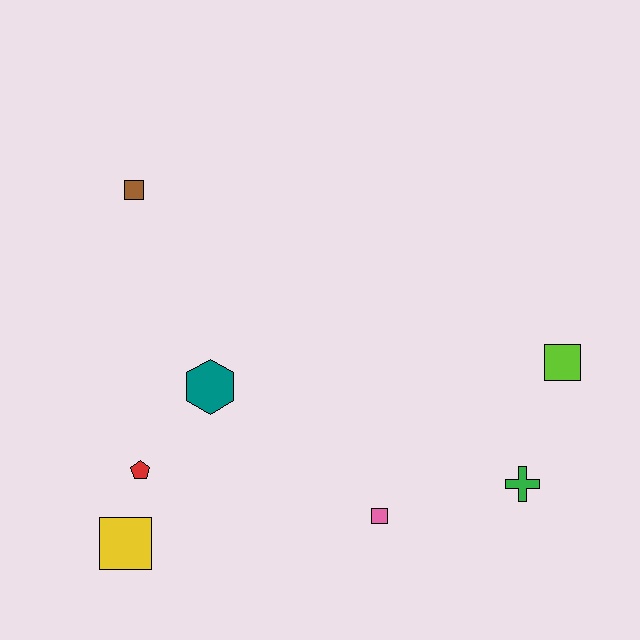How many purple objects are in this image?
There are no purple objects.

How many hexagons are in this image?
There is 1 hexagon.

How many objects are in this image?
There are 7 objects.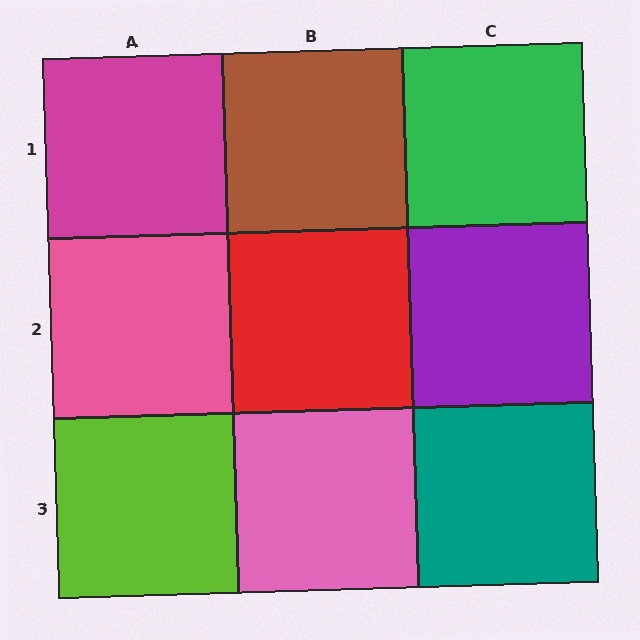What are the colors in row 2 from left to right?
Pink, red, purple.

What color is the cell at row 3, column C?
Teal.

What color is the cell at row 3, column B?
Pink.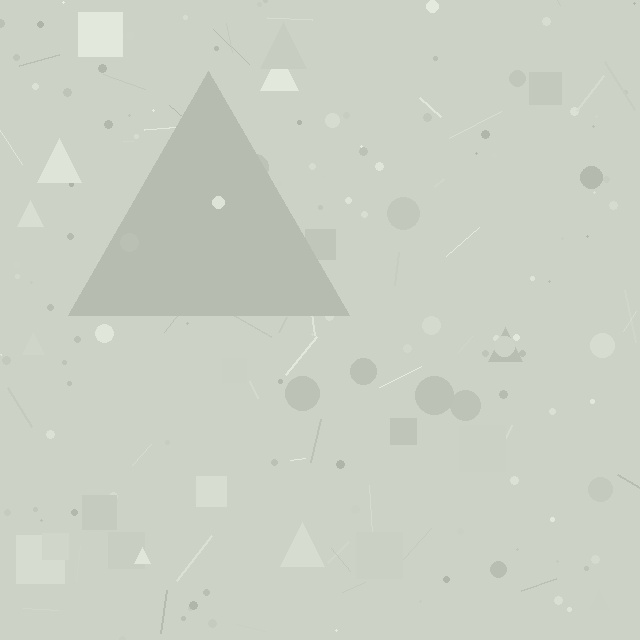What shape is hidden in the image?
A triangle is hidden in the image.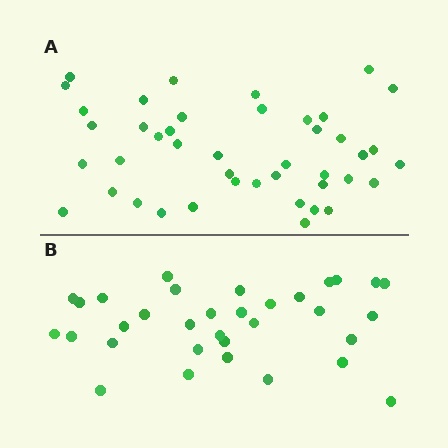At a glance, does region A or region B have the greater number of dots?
Region A (the top region) has more dots.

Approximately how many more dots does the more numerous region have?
Region A has roughly 10 or so more dots than region B.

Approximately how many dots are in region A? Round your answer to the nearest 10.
About 40 dots. (The exact count is 43, which rounds to 40.)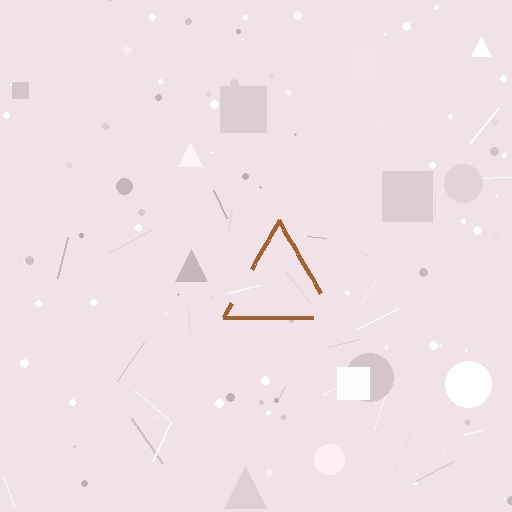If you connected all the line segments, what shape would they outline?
They would outline a triangle.